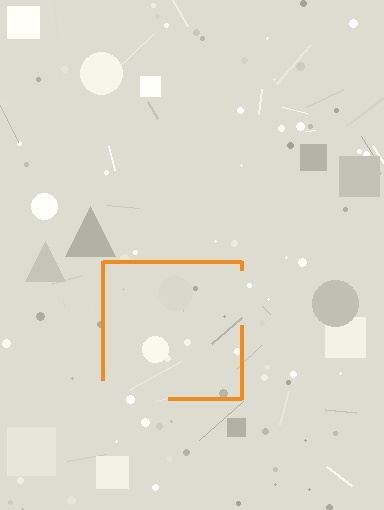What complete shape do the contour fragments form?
The contour fragments form a square.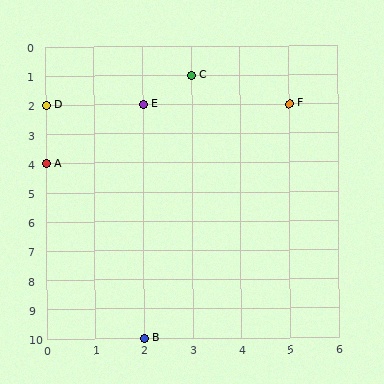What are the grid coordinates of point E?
Point E is at grid coordinates (2, 2).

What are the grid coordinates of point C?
Point C is at grid coordinates (3, 1).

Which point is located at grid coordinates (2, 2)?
Point E is at (2, 2).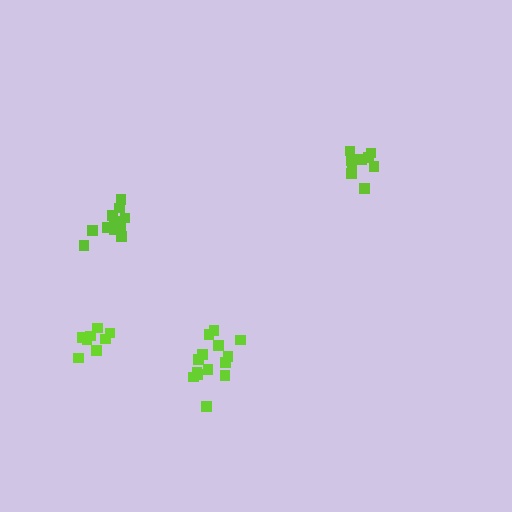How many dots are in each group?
Group 1: 11 dots, Group 2: 8 dots, Group 3: 10 dots, Group 4: 14 dots (43 total).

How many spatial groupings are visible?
There are 4 spatial groupings.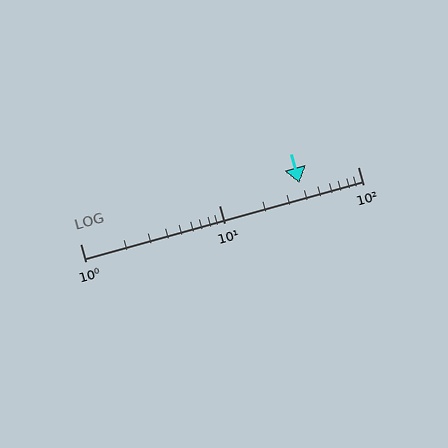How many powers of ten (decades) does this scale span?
The scale spans 2 decades, from 1 to 100.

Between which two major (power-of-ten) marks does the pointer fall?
The pointer is between 10 and 100.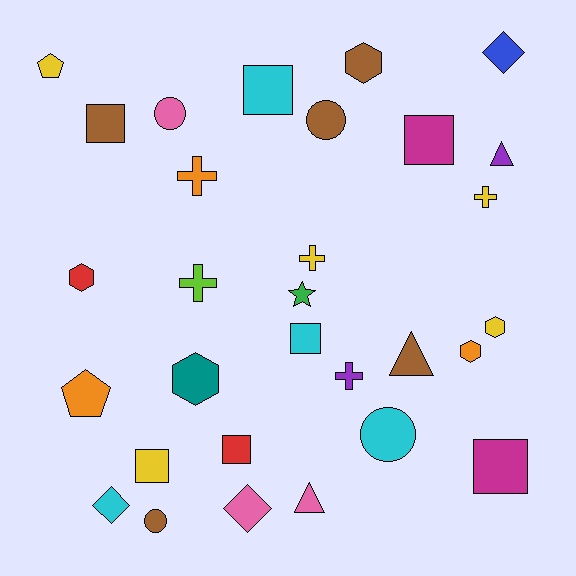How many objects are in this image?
There are 30 objects.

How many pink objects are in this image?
There are 3 pink objects.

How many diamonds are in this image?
There are 3 diamonds.